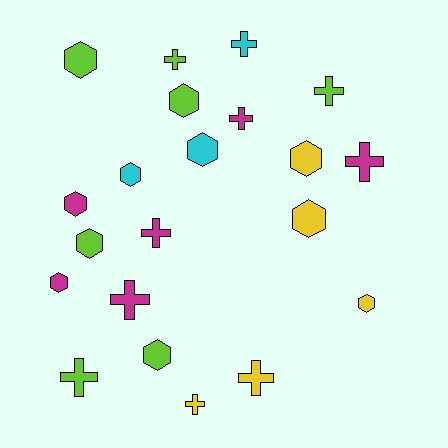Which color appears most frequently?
Lime, with 7 objects.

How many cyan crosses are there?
There is 1 cyan cross.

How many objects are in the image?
There are 21 objects.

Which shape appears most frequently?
Hexagon, with 11 objects.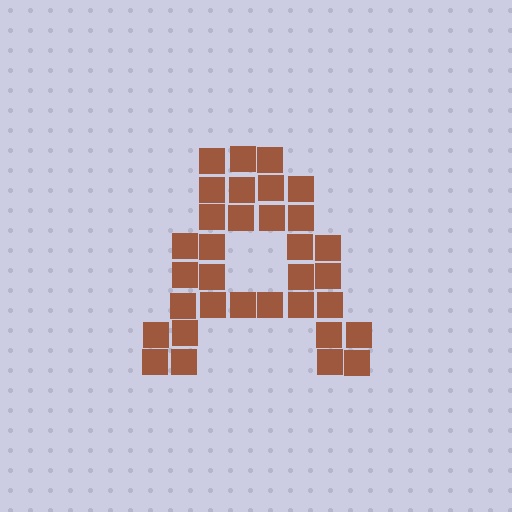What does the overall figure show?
The overall figure shows the letter A.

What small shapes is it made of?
It is made of small squares.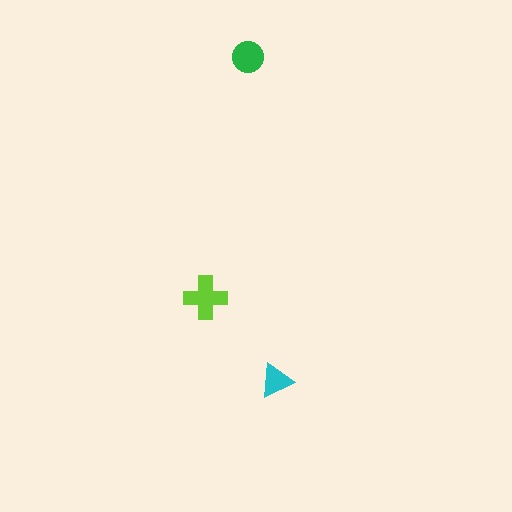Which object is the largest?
The lime cross.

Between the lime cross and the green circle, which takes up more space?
The lime cross.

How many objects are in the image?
There are 3 objects in the image.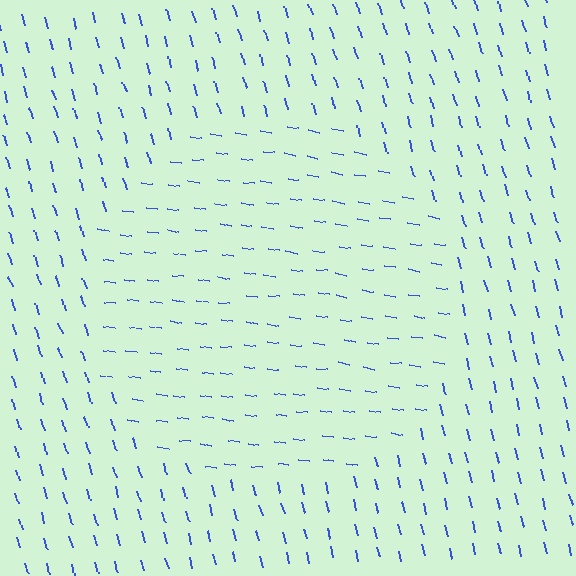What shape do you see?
I see a circle.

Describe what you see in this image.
The image is filled with small blue line segments. A circle region in the image has lines oriented differently from the surrounding lines, creating a visible texture boundary.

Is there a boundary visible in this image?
Yes, there is a texture boundary formed by a change in line orientation.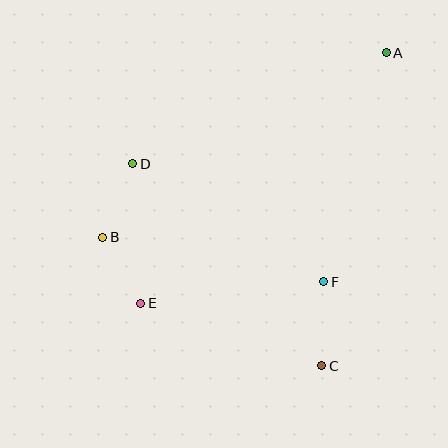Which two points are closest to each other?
Points B and E are closest to each other.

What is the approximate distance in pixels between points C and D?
The distance between C and D is approximately 277 pixels.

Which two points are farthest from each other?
Points A and E are farthest from each other.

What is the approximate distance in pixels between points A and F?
The distance between A and F is approximately 238 pixels.